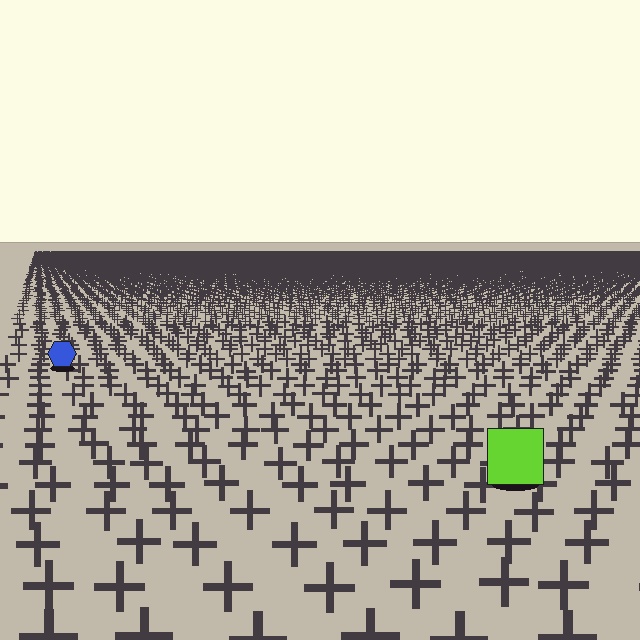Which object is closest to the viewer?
The lime square is closest. The texture marks near it are larger and more spread out.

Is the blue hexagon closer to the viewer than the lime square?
No. The lime square is closer — you can tell from the texture gradient: the ground texture is coarser near it.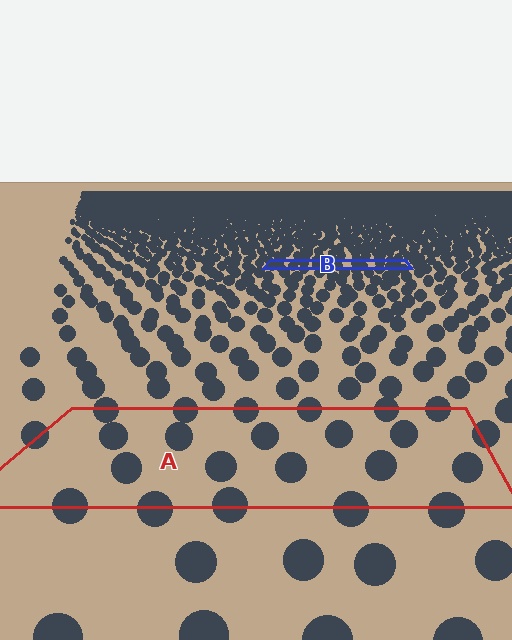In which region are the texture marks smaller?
The texture marks are smaller in region B, because it is farther away.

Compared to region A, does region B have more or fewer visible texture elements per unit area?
Region B has more texture elements per unit area — they are packed more densely because it is farther away.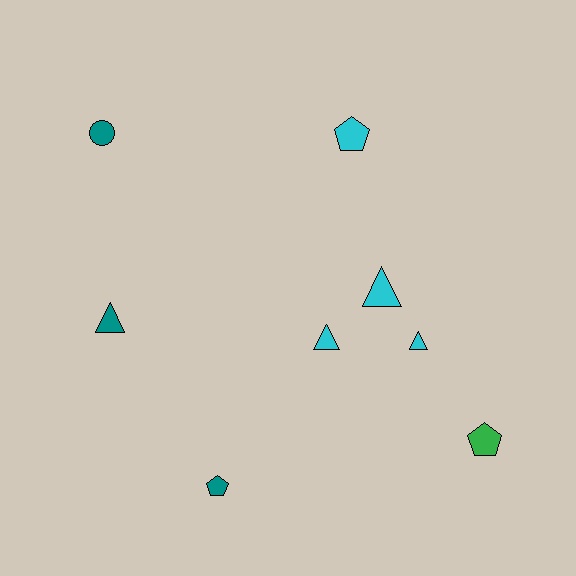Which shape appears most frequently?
Triangle, with 4 objects.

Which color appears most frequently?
Cyan, with 4 objects.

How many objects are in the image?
There are 8 objects.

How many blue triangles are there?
There are no blue triangles.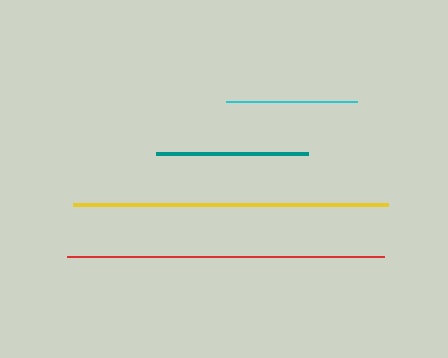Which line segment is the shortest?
The cyan line is the shortest at approximately 131 pixels.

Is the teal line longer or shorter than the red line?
The red line is longer than the teal line.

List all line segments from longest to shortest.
From longest to shortest: red, yellow, teal, cyan.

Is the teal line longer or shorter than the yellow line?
The yellow line is longer than the teal line.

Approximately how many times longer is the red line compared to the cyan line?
The red line is approximately 2.4 times the length of the cyan line.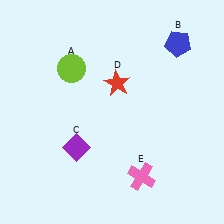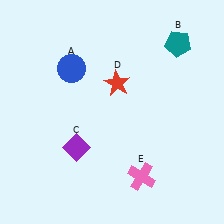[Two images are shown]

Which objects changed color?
A changed from lime to blue. B changed from blue to teal.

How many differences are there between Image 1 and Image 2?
There are 2 differences between the two images.